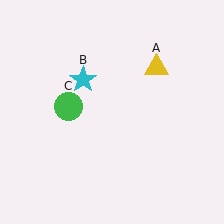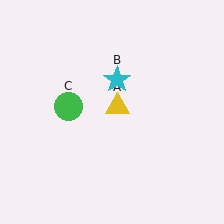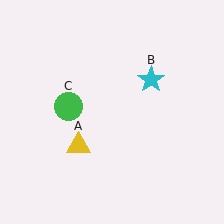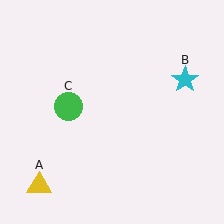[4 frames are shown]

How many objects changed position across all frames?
2 objects changed position: yellow triangle (object A), cyan star (object B).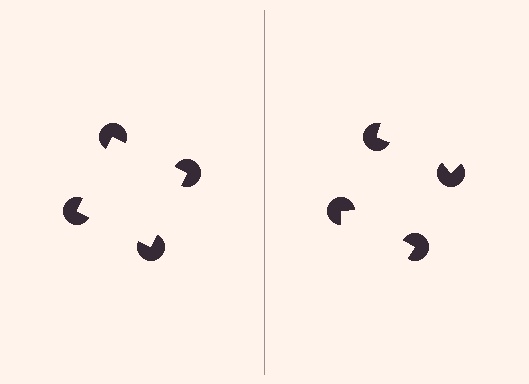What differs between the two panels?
The pac-man discs are positioned identically on both sides; only the wedge orientations differ. On the left they align to a square; on the right they are misaligned.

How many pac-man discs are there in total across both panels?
8 — 4 on each side.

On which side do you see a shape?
An illusory square appears on the left side. On the right side the wedge cuts are rotated, so no coherent shape forms.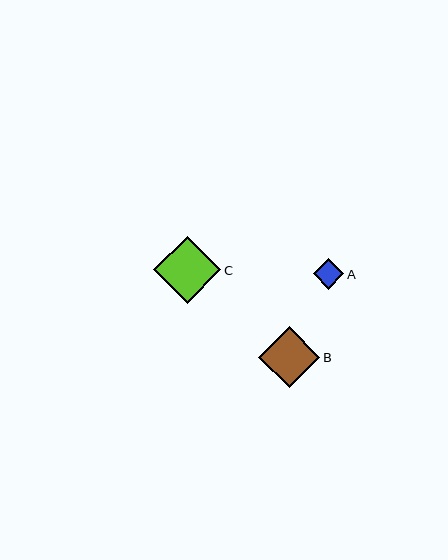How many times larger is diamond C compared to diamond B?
Diamond C is approximately 1.1 times the size of diamond B.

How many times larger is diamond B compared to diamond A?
Diamond B is approximately 2.0 times the size of diamond A.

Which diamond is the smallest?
Diamond A is the smallest with a size of approximately 30 pixels.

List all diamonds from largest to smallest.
From largest to smallest: C, B, A.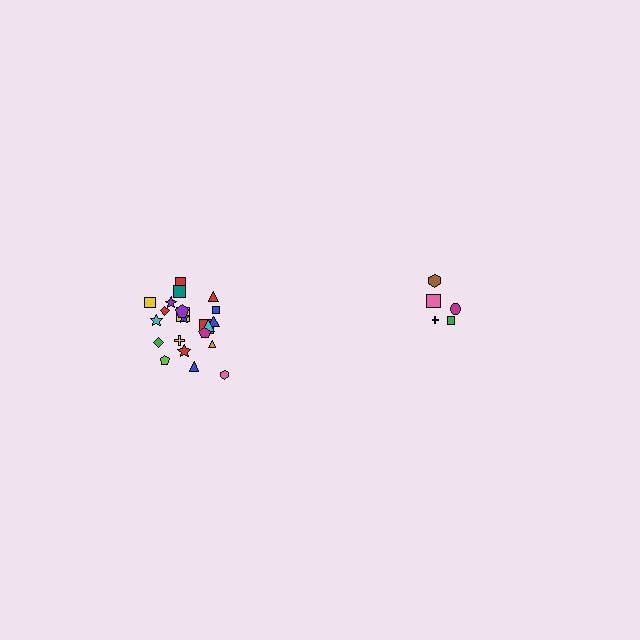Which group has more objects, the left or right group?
The left group.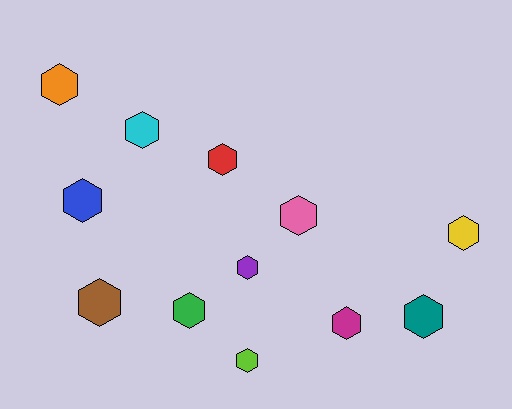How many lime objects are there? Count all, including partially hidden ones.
There is 1 lime object.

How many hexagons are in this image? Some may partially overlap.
There are 12 hexagons.